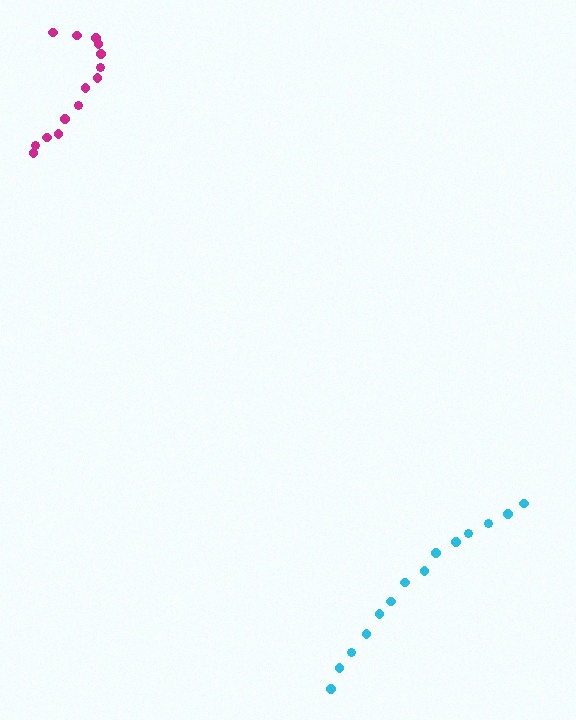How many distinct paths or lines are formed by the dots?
There are 2 distinct paths.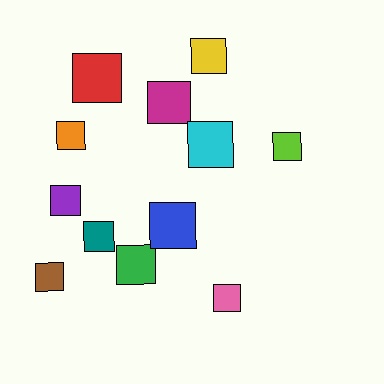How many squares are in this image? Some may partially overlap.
There are 12 squares.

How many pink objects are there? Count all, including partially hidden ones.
There is 1 pink object.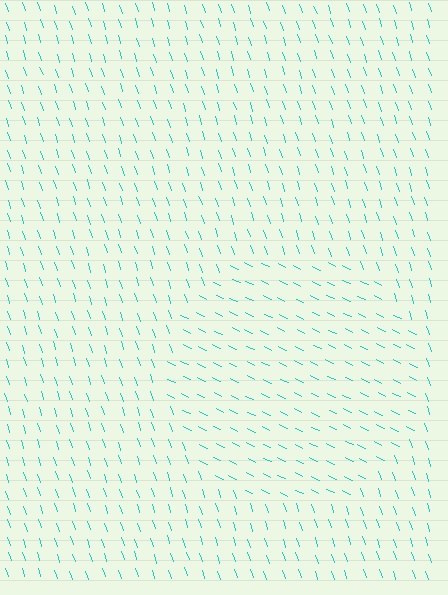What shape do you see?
I see a circle.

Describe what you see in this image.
The image is filled with small cyan line segments. A circle region in the image has lines oriented differently from the surrounding lines, creating a visible texture boundary.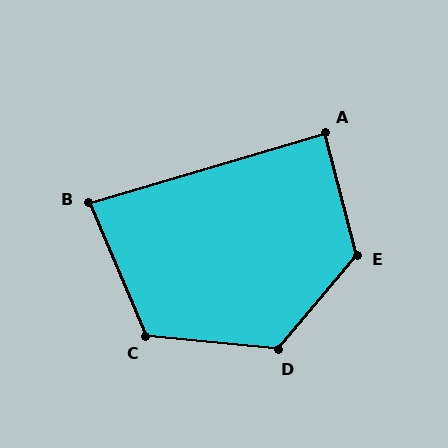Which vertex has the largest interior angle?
E, at approximately 126 degrees.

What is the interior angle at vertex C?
Approximately 119 degrees (obtuse).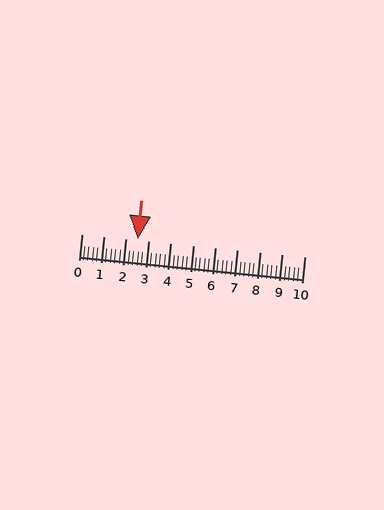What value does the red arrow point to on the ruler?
The red arrow points to approximately 2.5.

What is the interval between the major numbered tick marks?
The major tick marks are spaced 1 units apart.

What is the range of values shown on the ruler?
The ruler shows values from 0 to 10.